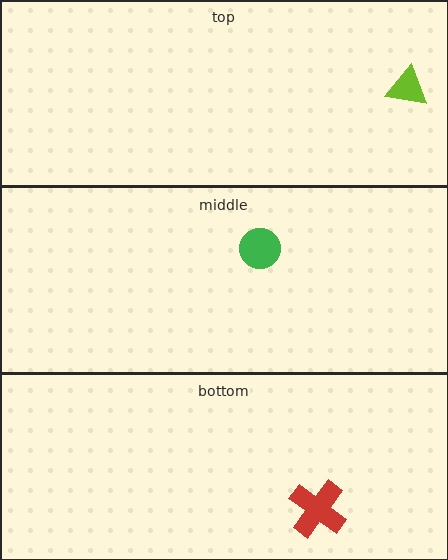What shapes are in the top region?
The lime triangle.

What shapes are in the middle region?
The green circle.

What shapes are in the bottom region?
The red cross.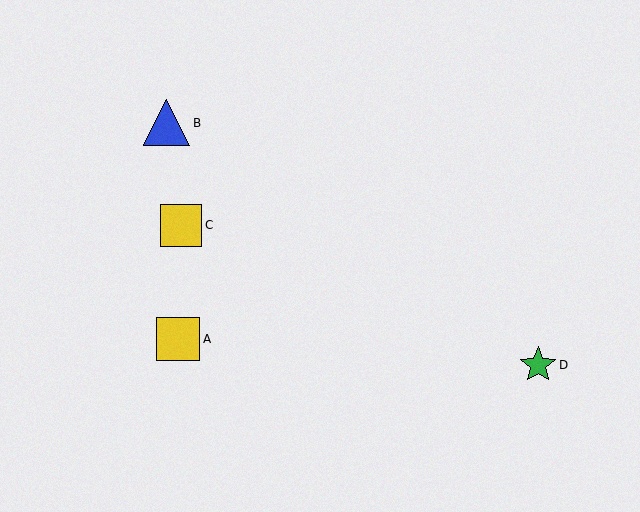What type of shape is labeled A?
Shape A is a yellow square.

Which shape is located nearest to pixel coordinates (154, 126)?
The blue triangle (labeled B) at (167, 123) is nearest to that location.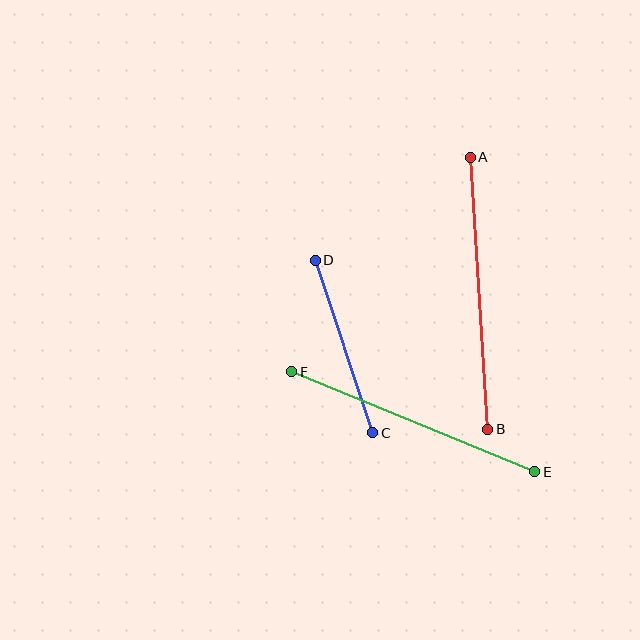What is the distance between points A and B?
The distance is approximately 273 pixels.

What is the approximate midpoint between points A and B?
The midpoint is at approximately (479, 293) pixels.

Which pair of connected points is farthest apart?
Points A and B are farthest apart.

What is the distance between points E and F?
The distance is approximately 263 pixels.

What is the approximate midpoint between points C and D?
The midpoint is at approximately (344, 346) pixels.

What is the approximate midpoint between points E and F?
The midpoint is at approximately (413, 422) pixels.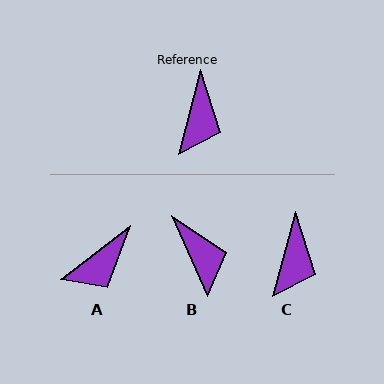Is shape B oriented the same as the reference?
No, it is off by about 38 degrees.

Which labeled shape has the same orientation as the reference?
C.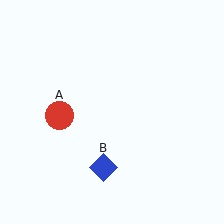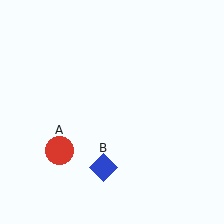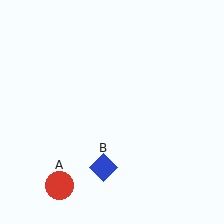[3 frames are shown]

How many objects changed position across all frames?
1 object changed position: red circle (object A).